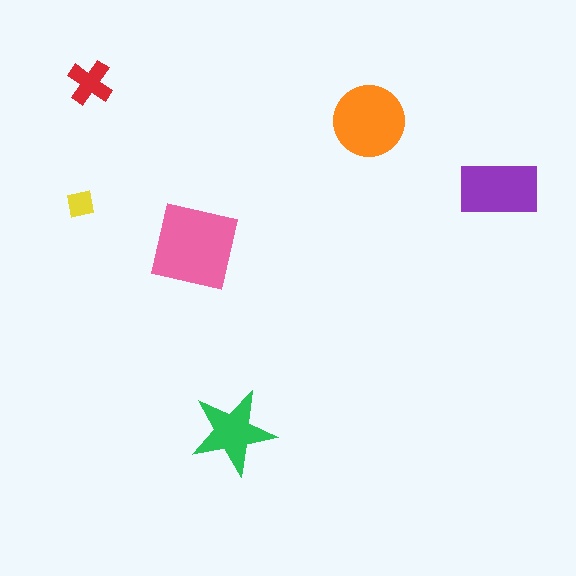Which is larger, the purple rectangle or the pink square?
The pink square.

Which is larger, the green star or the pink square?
The pink square.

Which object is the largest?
The pink square.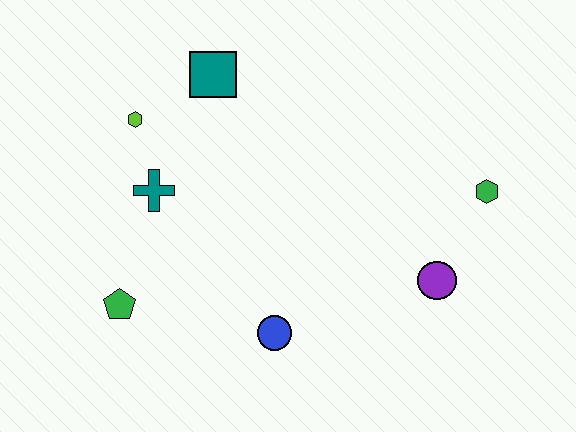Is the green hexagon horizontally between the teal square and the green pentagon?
No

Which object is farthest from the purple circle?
The lime hexagon is farthest from the purple circle.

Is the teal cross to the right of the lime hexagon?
Yes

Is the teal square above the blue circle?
Yes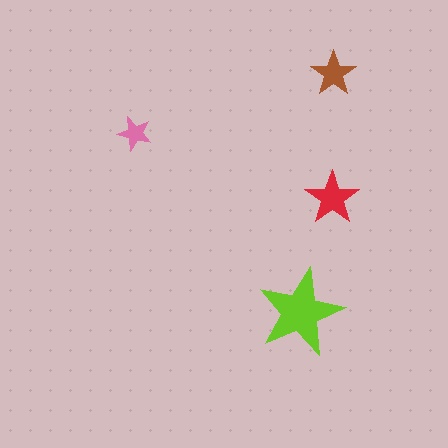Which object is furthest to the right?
The brown star is rightmost.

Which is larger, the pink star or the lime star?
The lime one.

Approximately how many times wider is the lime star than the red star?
About 1.5 times wider.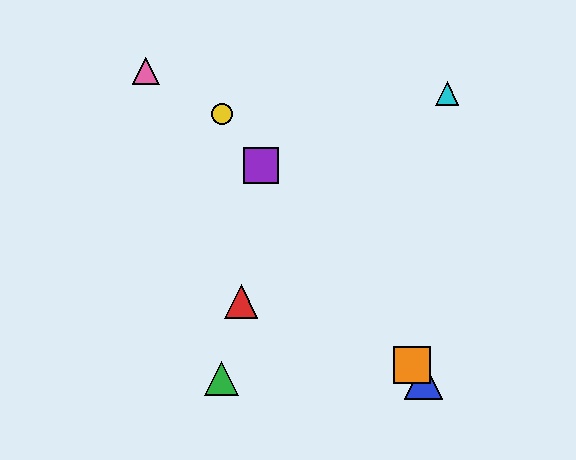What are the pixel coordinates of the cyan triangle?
The cyan triangle is at (447, 93).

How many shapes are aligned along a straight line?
4 shapes (the blue triangle, the yellow circle, the purple square, the orange square) are aligned along a straight line.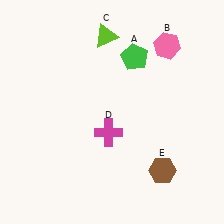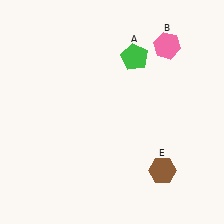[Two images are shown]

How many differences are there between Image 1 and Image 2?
There are 2 differences between the two images.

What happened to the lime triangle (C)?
The lime triangle (C) was removed in Image 2. It was in the top-left area of Image 1.